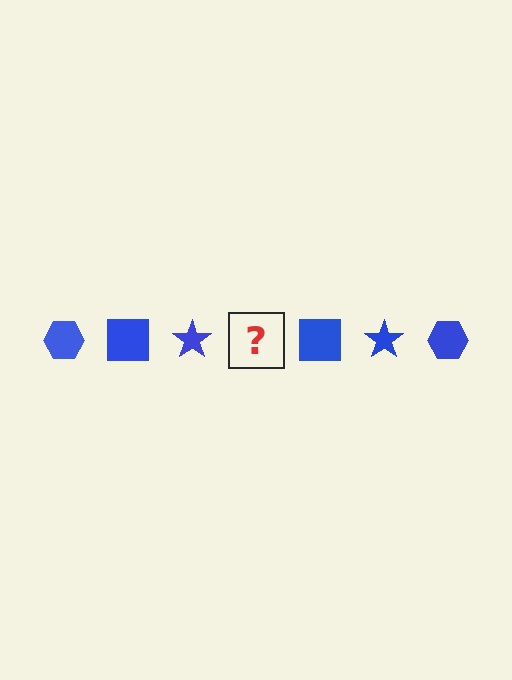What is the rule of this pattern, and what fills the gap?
The rule is that the pattern cycles through hexagon, square, star shapes in blue. The gap should be filled with a blue hexagon.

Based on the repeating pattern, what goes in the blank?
The blank should be a blue hexagon.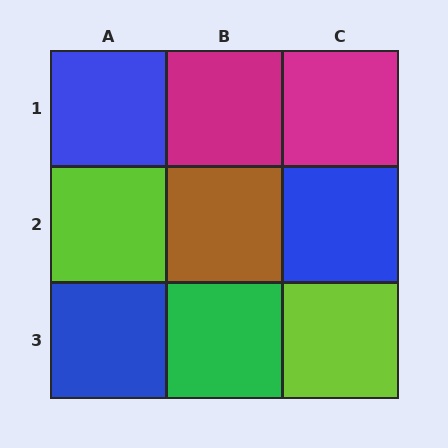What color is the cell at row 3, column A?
Blue.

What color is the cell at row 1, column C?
Magenta.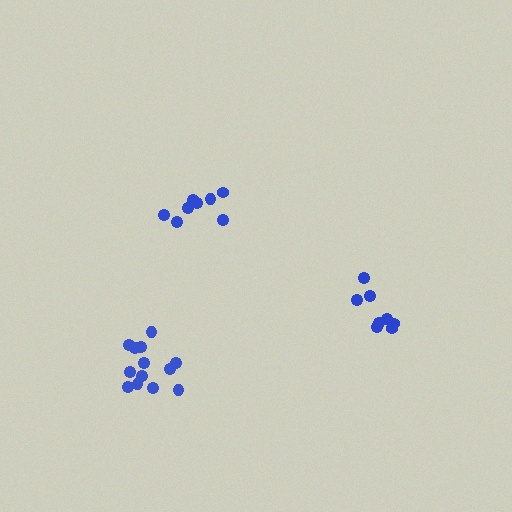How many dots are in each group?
Group 1: 8 dots, Group 2: 8 dots, Group 3: 13 dots (29 total).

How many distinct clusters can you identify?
There are 3 distinct clusters.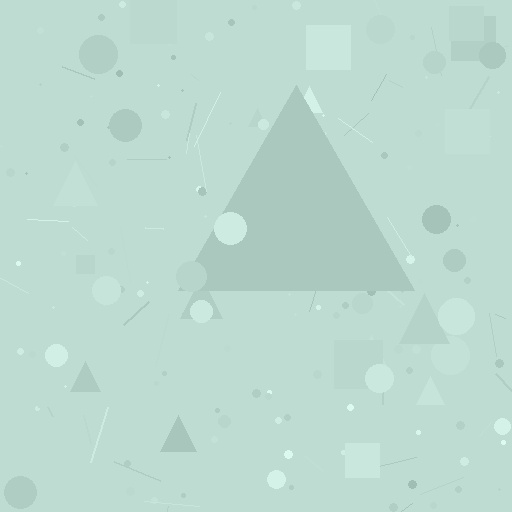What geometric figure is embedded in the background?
A triangle is embedded in the background.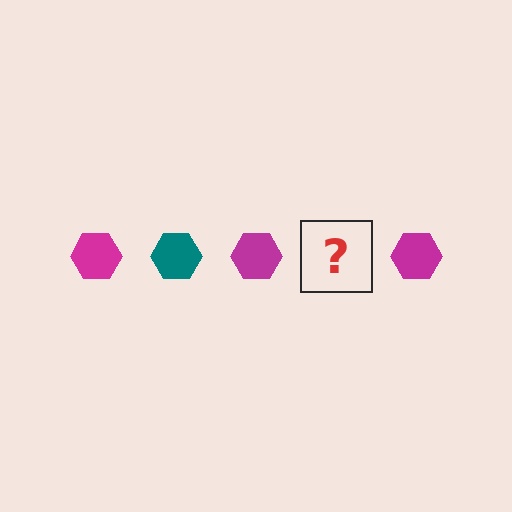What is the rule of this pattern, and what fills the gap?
The rule is that the pattern cycles through magenta, teal hexagons. The gap should be filled with a teal hexagon.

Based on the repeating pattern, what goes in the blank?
The blank should be a teal hexagon.